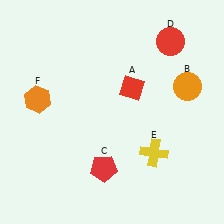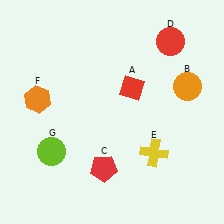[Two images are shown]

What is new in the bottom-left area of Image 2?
A lime circle (G) was added in the bottom-left area of Image 2.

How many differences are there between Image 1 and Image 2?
There is 1 difference between the two images.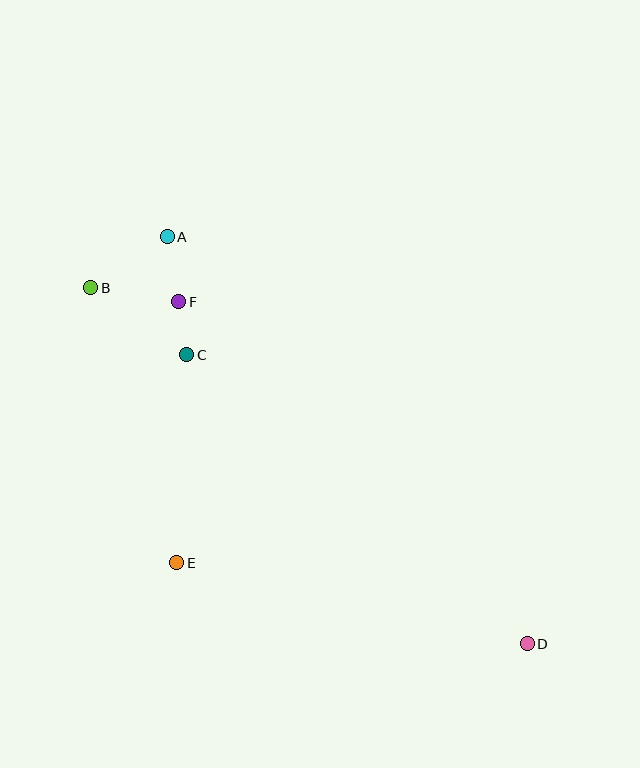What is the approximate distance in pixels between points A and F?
The distance between A and F is approximately 66 pixels.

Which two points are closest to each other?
Points C and F are closest to each other.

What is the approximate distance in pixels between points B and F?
The distance between B and F is approximately 89 pixels.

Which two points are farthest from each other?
Points B and D are farthest from each other.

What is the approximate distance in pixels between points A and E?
The distance between A and E is approximately 326 pixels.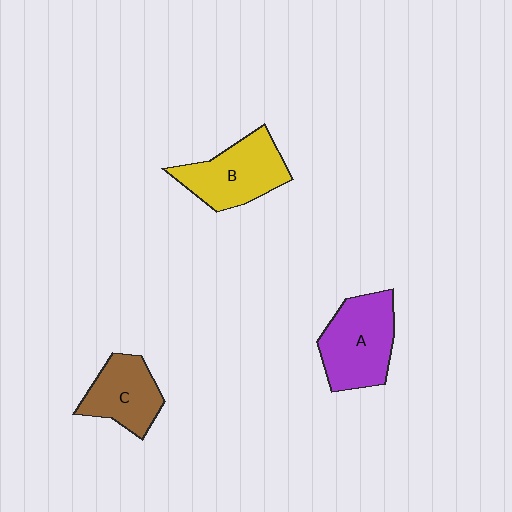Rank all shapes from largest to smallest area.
From largest to smallest: A (purple), B (yellow), C (brown).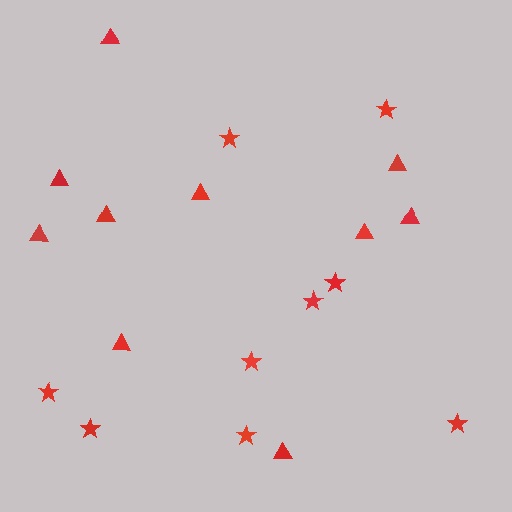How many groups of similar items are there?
There are 2 groups: one group of triangles (10) and one group of stars (9).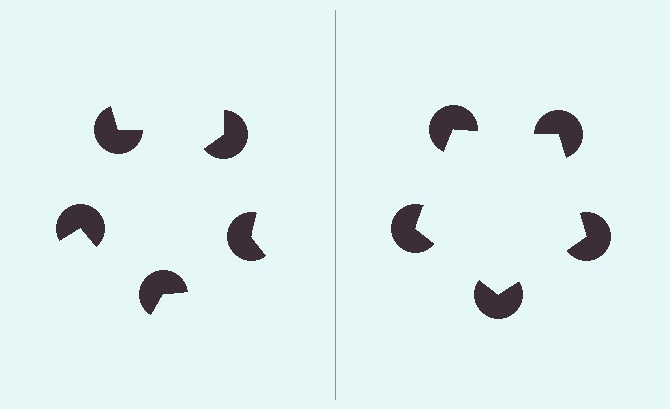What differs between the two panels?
The pac-man discs are positioned identically on both sides; only the wedge orientations differ. On the right they align to a pentagon; on the left they are misaligned.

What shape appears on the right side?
An illusory pentagon.